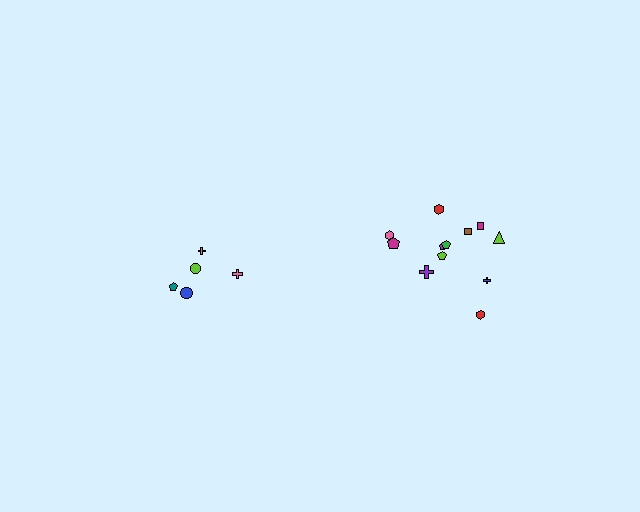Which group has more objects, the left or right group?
The right group.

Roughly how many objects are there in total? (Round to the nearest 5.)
Roughly 15 objects in total.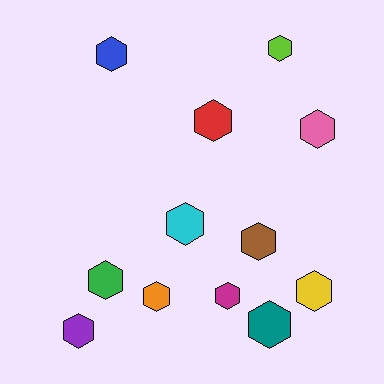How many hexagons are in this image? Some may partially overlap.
There are 12 hexagons.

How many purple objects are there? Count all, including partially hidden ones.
There is 1 purple object.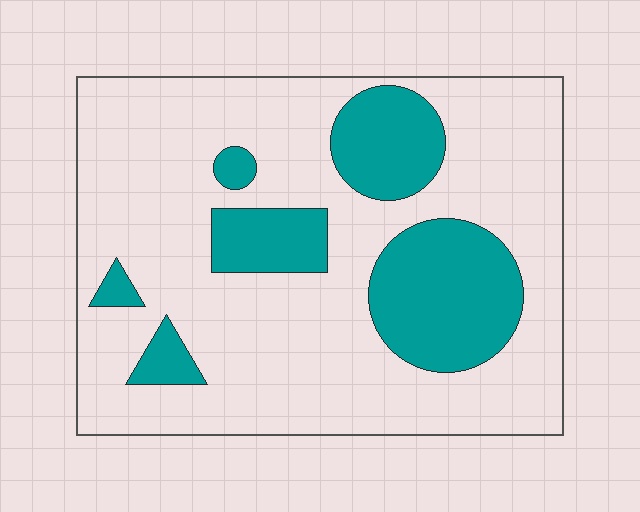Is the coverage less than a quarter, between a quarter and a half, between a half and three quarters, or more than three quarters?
Less than a quarter.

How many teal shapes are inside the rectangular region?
6.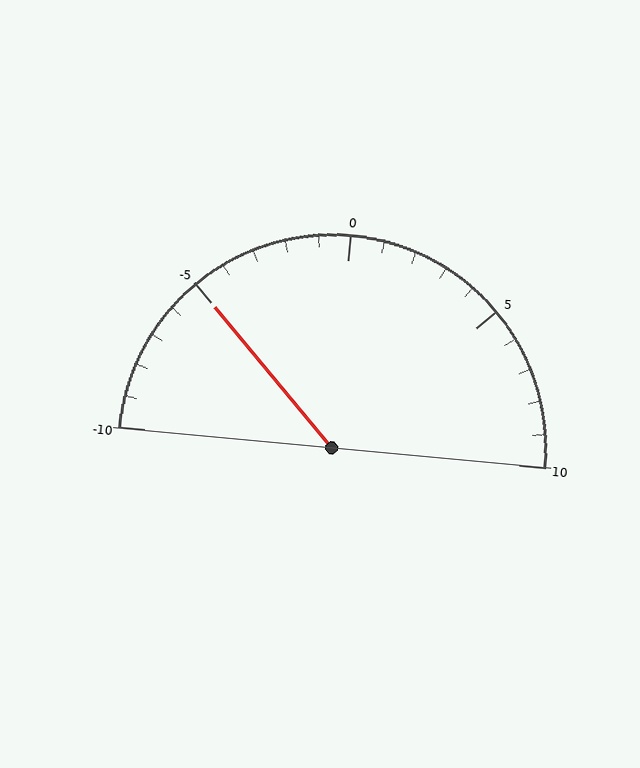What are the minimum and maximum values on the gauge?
The gauge ranges from -10 to 10.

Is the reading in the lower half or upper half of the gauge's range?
The reading is in the lower half of the range (-10 to 10).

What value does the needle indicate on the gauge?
The needle indicates approximately -5.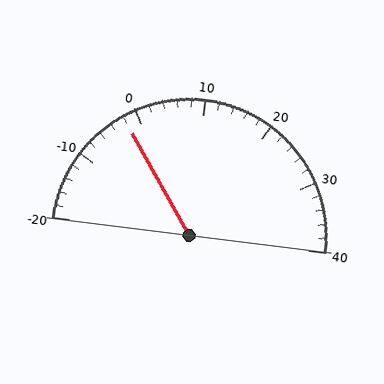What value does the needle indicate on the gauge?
The needle indicates approximately -2.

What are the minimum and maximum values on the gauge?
The gauge ranges from -20 to 40.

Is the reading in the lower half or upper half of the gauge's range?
The reading is in the lower half of the range (-20 to 40).